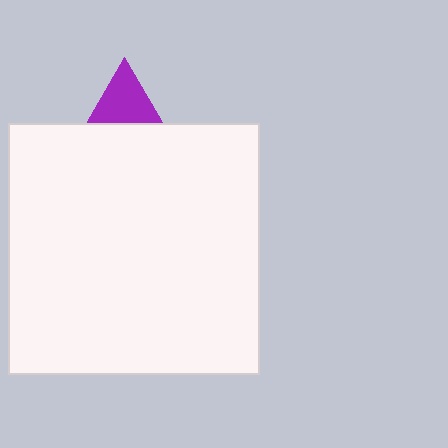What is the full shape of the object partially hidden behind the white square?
The partially hidden object is a purple triangle.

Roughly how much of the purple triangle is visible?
A small part of it is visible (roughly 35%).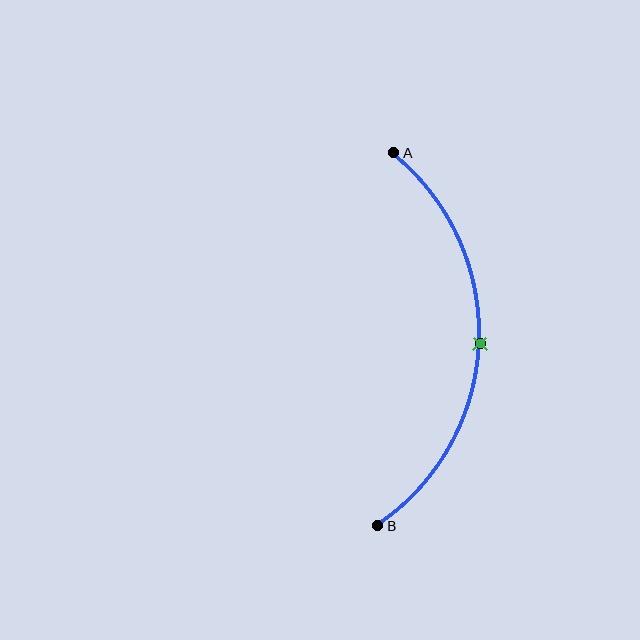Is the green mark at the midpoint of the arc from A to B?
Yes. The green mark lies on the arc at equal arc-length from both A and B — it is the arc midpoint.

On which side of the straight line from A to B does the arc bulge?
The arc bulges to the right of the straight line connecting A and B.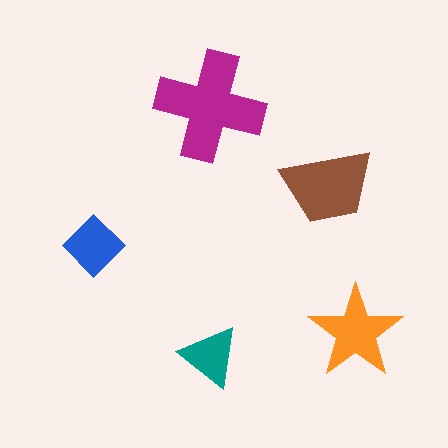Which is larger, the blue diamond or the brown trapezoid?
The brown trapezoid.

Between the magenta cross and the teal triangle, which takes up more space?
The magenta cross.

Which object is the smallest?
The teal triangle.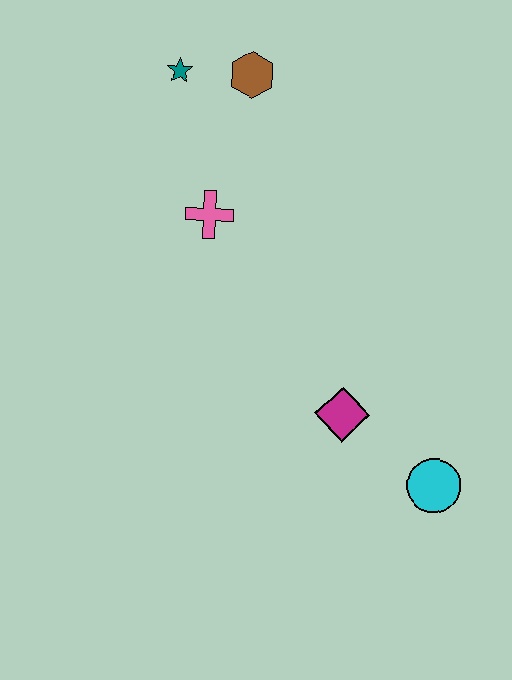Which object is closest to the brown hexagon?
The teal star is closest to the brown hexagon.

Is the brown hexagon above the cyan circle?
Yes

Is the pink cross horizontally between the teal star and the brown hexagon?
Yes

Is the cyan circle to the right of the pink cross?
Yes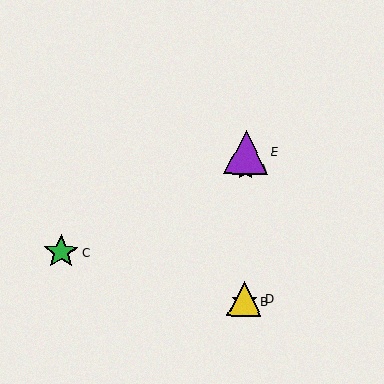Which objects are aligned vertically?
Objects A, B, D, E are aligned vertically.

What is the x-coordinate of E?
Object E is at x≈246.